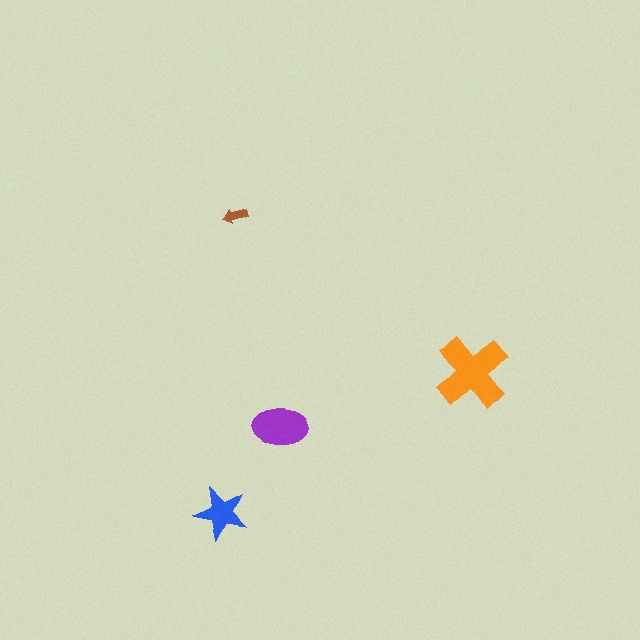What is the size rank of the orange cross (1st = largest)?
1st.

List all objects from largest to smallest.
The orange cross, the purple ellipse, the blue star, the brown arrow.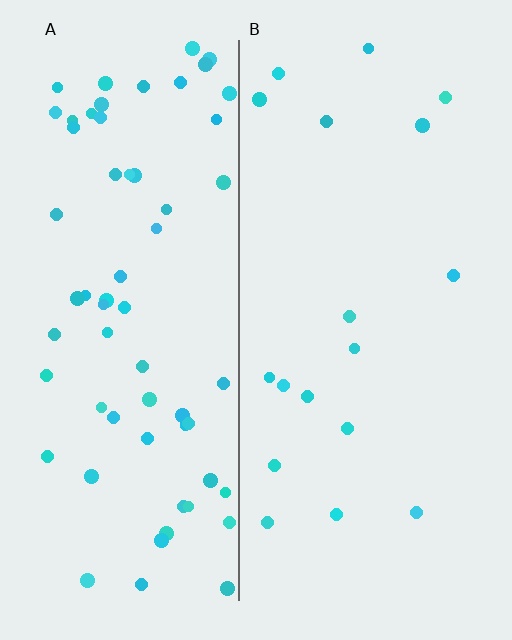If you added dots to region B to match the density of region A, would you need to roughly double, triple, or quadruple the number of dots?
Approximately quadruple.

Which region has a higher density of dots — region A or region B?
A (the left).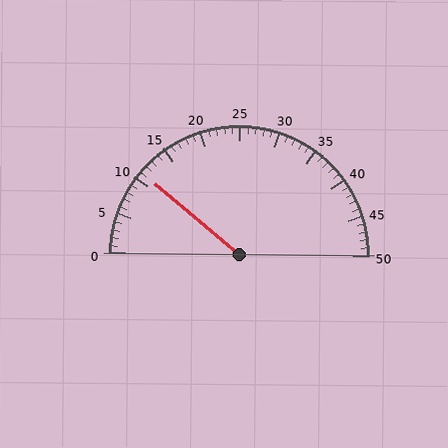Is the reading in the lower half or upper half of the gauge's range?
The reading is in the lower half of the range (0 to 50).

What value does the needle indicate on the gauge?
The needle indicates approximately 11.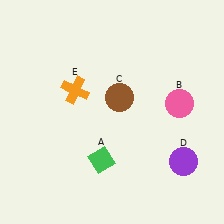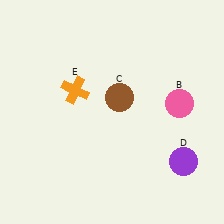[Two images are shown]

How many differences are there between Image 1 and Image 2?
There is 1 difference between the two images.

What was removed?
The green diamond (A) was removed in Image 2.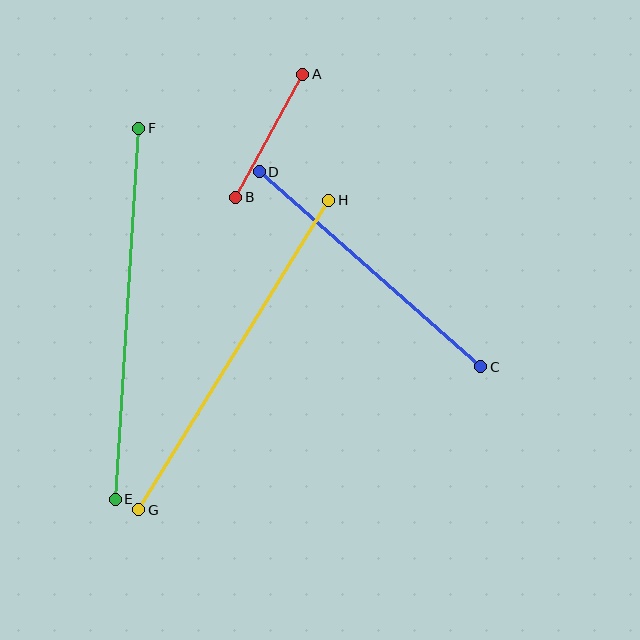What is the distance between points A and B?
The distance is approximately 140 pixels.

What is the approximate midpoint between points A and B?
The midpoint is at approximately (269, 136) pixels.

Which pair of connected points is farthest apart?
Points E and F are farthest apart.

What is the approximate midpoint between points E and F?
The midpoint is at approximately (127, 314) pixels.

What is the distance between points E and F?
The distance is approximately 372 pixels.